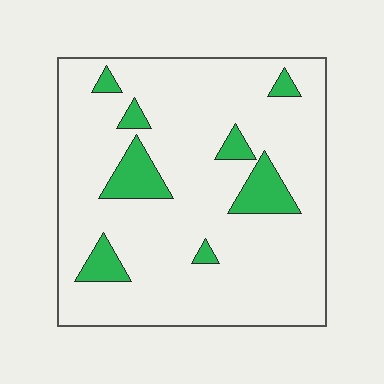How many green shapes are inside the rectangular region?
8.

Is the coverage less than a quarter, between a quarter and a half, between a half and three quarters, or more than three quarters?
Less than a quarter.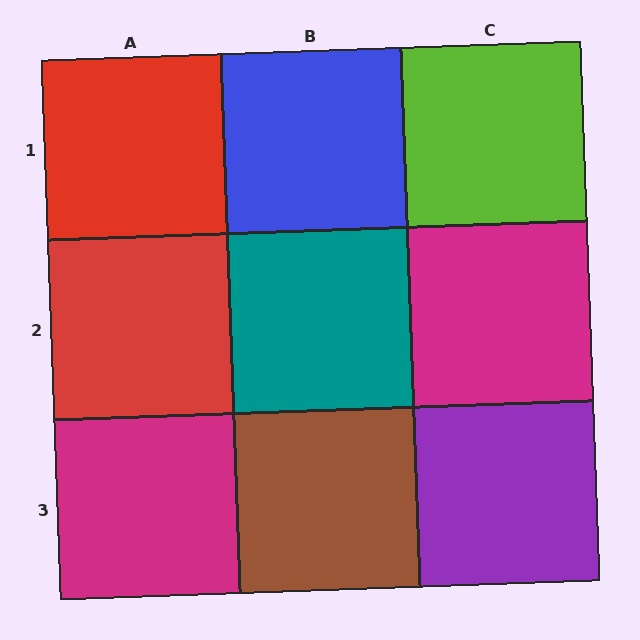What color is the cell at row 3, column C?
Purple.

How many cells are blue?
1 cell is blue.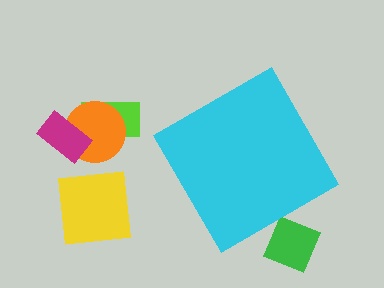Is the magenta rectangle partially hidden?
No, the magenta rectangle is fully visible.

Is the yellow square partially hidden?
No, the yellow square is fully visible.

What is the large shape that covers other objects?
A cyan diamond.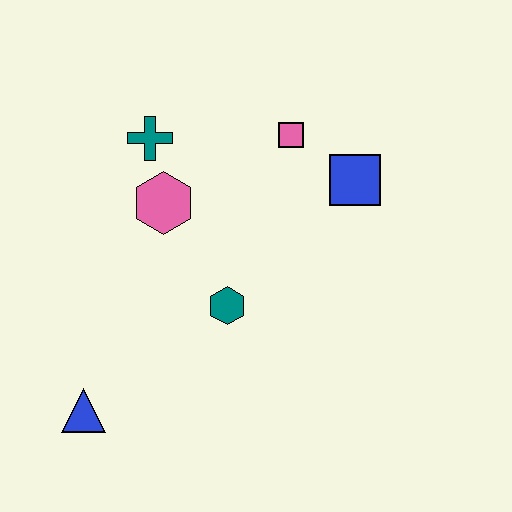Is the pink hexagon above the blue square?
No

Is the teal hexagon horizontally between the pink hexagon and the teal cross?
No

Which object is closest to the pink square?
The blue square is closest to the pink square.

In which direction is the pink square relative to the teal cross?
The pink square is to the right of the teal cross.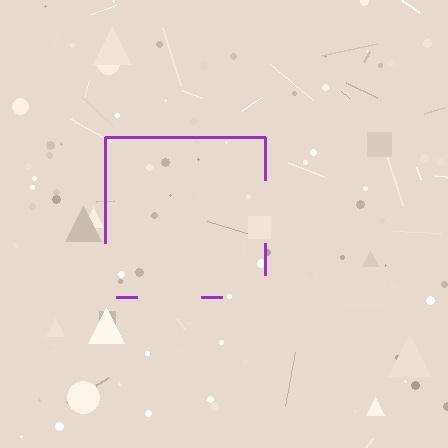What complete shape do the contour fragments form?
The contour fragments form a square.